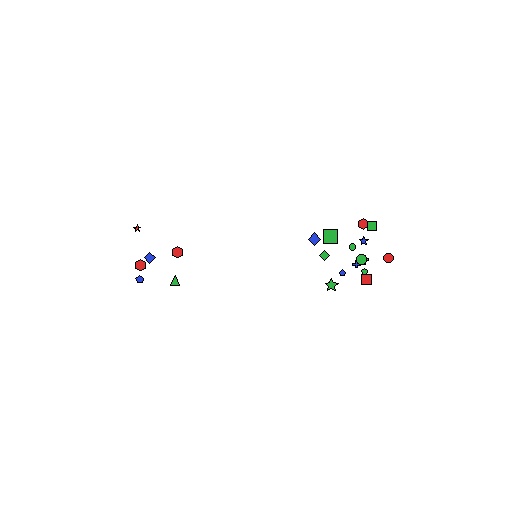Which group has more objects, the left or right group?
The right group.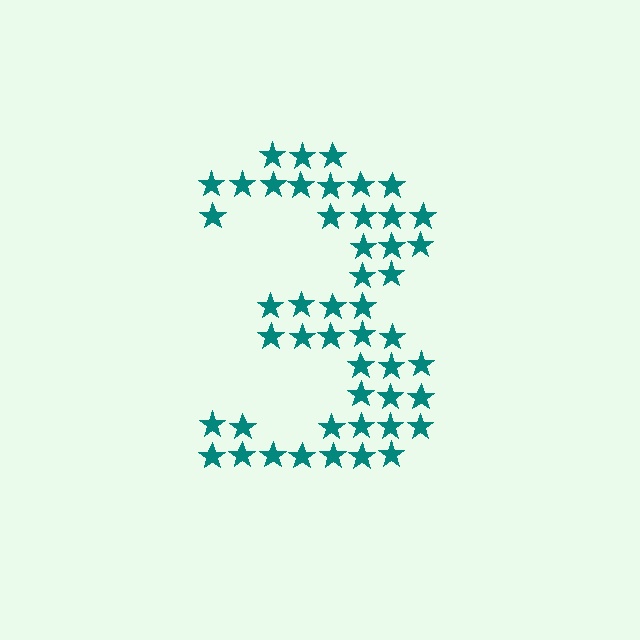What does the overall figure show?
The overall figure shows the digit 3.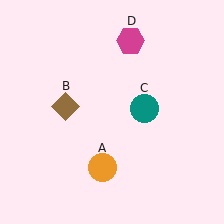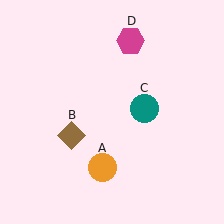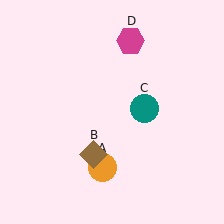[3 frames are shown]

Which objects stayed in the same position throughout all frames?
Orange circle (object A) and teal circle (object C) and magenta hexagon (object D) remained stationary.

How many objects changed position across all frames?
1 object changed position: brown diamond (object B).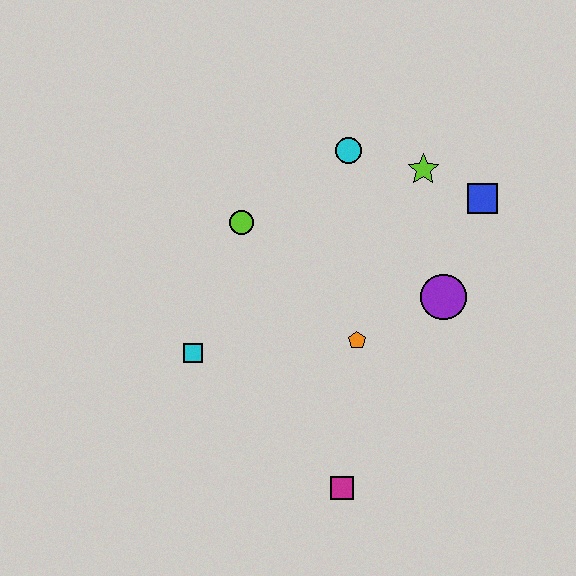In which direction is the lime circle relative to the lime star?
The lime circle is to the left of the lime star.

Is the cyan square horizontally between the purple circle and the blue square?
No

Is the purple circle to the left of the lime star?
No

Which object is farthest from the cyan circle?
The magenta square is farthest from the cyan circle.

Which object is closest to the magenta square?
The orange pentagon is closest to the magenta square.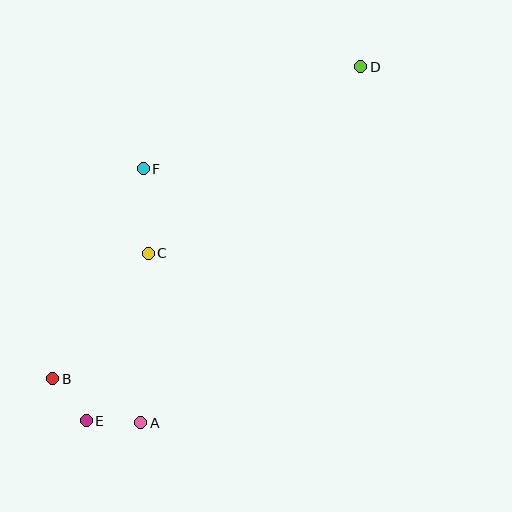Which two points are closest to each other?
Points B and E are closest to each other.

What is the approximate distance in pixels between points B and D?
The distance between B and D is approximately 438 pixels.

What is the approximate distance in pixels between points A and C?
The distance between A and C is approximately 170 pixels.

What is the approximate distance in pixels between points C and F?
The distance between C and F is approximately 84 pixels.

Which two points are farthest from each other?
Points D and E are farthest from each other.